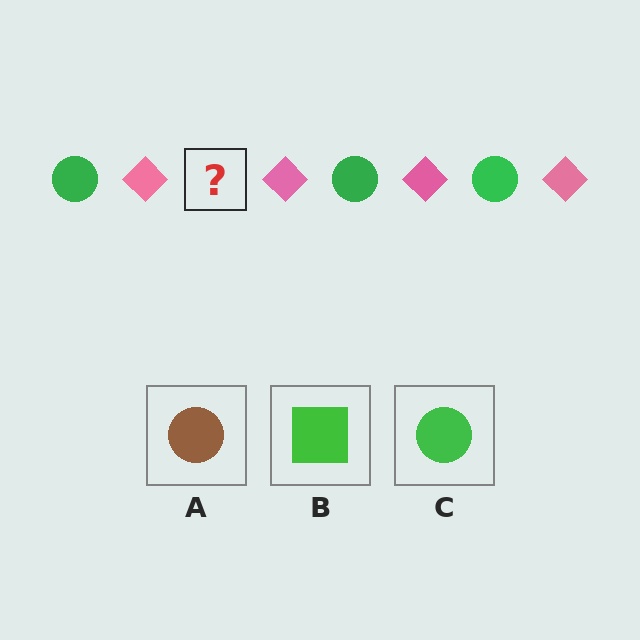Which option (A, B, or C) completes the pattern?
C.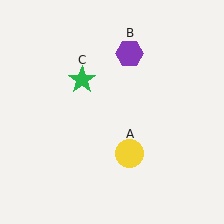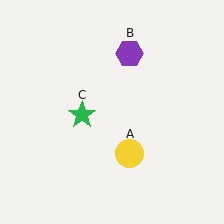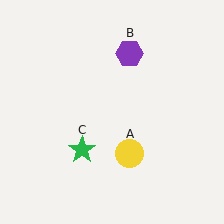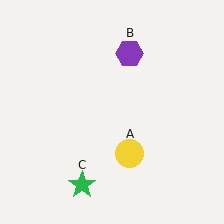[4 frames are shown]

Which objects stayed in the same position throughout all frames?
Yellow circle (object A) and purple hexagon (object B) remained stationary.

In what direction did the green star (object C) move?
The green star (object C) moved down.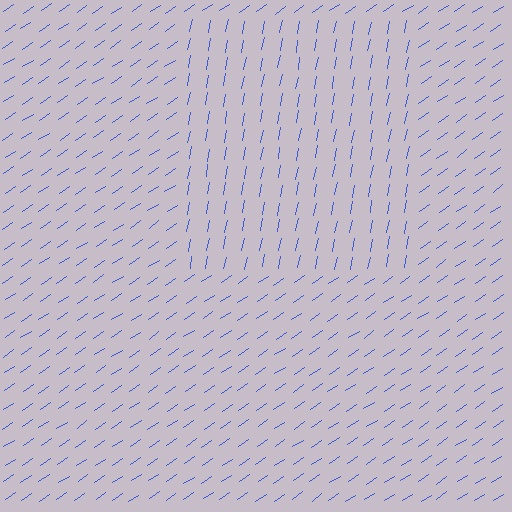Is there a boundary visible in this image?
Yes, there is a texture boundary formed by a change in line orientation.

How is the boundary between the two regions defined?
The boundary is defined purely by a change in line orientation (approximately 45 degrees difference). All lines are the same color and thickness.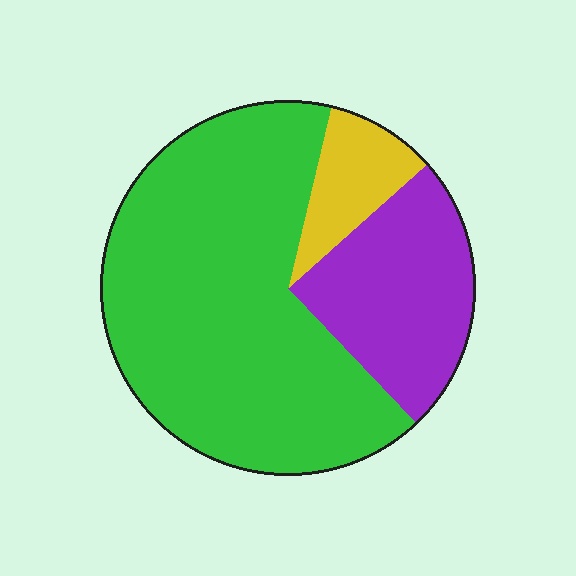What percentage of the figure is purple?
Purple takes up less than a quarter of the figure.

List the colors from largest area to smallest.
From largest to smallest: green, purple, yellow.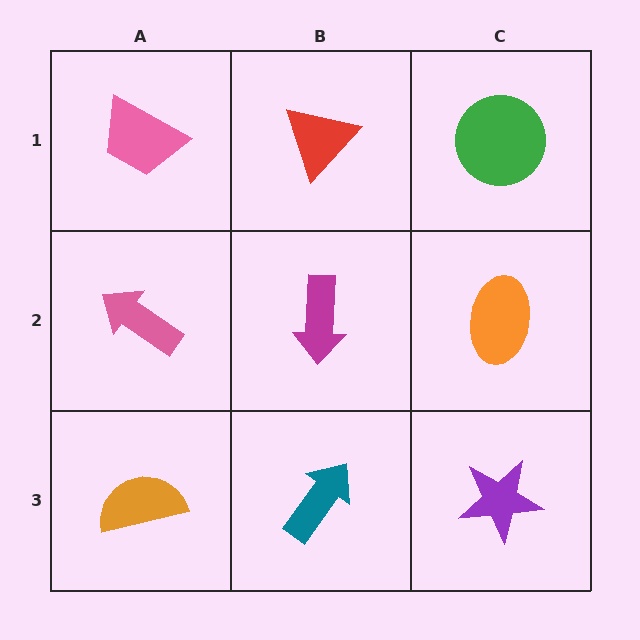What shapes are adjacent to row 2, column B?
A red triangle (row 1, column B), a teal arrow (row 3, column B), a pink arrow (row 2, column A), an orange ellipse (row 2, column C).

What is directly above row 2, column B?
A red triangle.